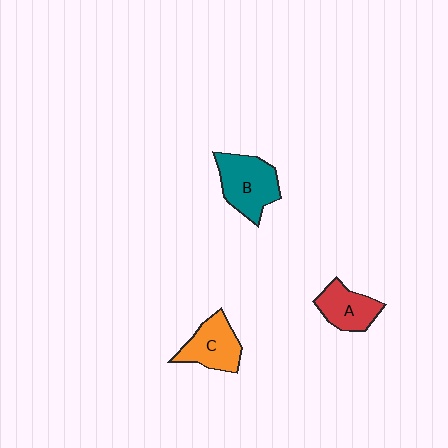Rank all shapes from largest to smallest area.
From largest to smallest: B (teal), C (orange), A (red).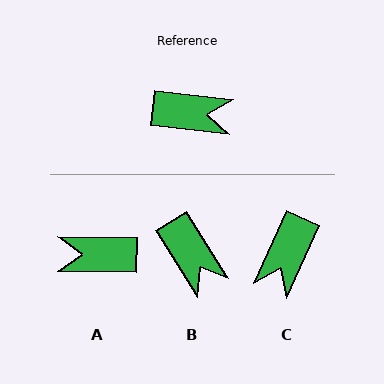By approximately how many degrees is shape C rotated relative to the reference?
Approximately 108 degrees clockwise.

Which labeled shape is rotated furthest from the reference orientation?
A, about 174 degrees away.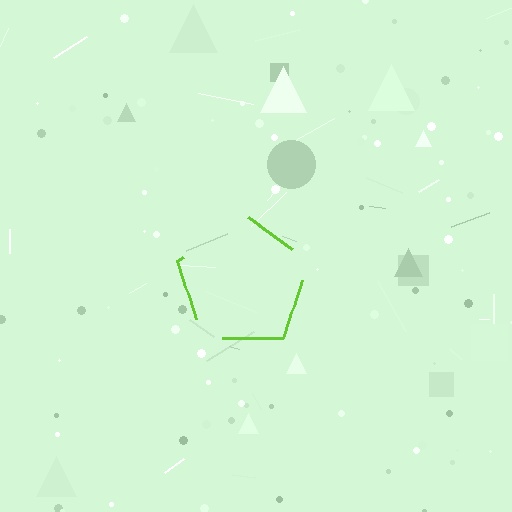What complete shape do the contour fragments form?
The contour fragments form a pentagon.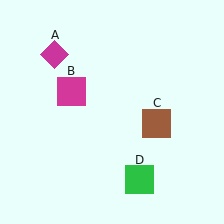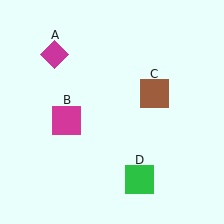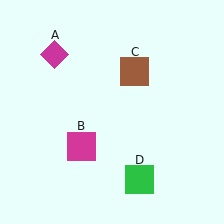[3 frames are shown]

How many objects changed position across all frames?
2 objects changed position: magenta square (object B), brown square (object C).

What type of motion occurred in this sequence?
The magenta square (object B), brown square (object C) rotated counterclockwise around the center of the scene.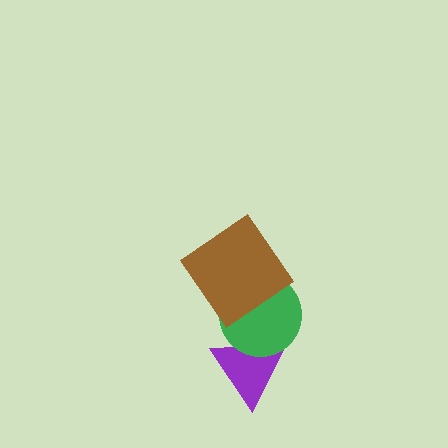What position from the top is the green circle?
The green circle is 2nd from the top.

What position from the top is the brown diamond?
The brown diamond is 1st from the top.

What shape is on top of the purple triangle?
The green circle is on top of the purple triangle.